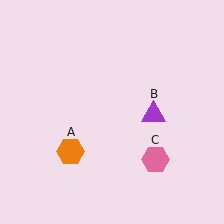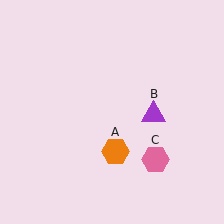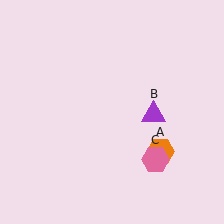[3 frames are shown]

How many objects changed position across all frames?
1 object changed position: orange hexagon (object A).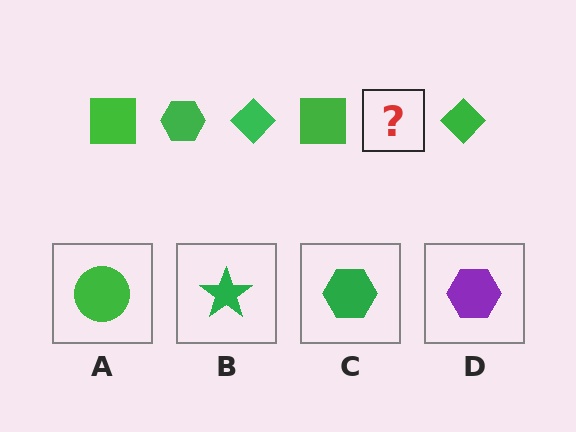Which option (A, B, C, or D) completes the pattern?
C.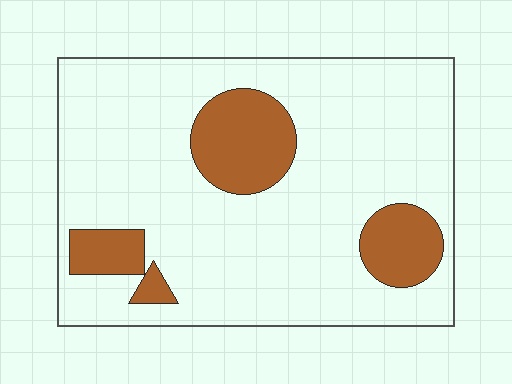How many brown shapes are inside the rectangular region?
4.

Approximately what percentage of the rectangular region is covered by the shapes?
Approximately 20%.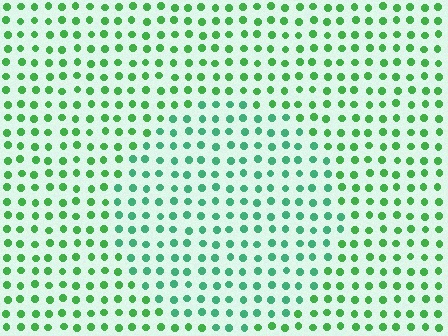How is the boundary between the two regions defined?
The boundary is defined purely by a slight shift in hue (about 27 degrees). Spacing, size, and orientation are identical on both sides.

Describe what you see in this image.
The image is filled with small green elements in a uniform arrangement. A circle-shaped region is visible where the elements are tinted to a slightly different hue, forming a subtle color boundary.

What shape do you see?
I see a circle.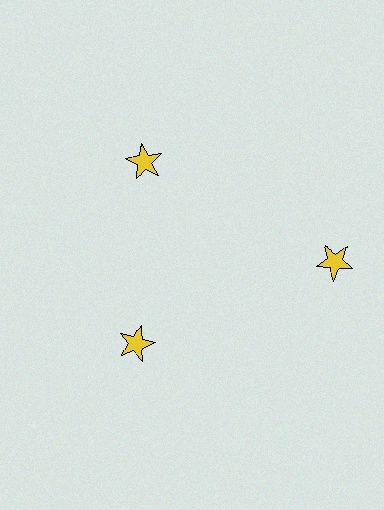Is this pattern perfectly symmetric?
No. The 3 yellow stars are arranged in a ring, but one element near the 3 o'clock position is pushed outward from the center, breaking the 3-fold rotational symmetry.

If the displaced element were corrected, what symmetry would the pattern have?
It would have 3-fold rotational symmetry — the pattern would map onto itself every 120 degrees.